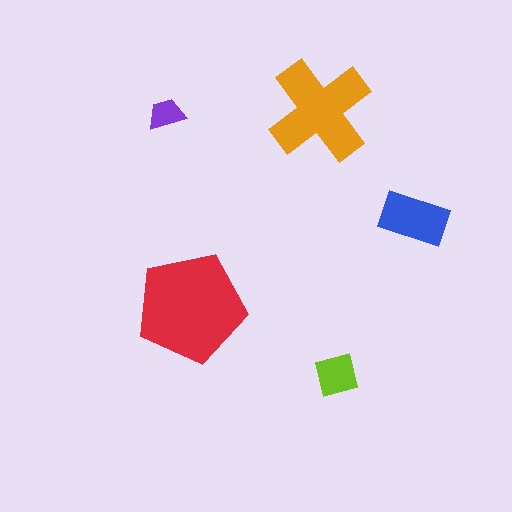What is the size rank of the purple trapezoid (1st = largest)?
5th.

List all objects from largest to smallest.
The red pentagon, the orange cross, the blue rectangle, the lime square, the purple trapezoid.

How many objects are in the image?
There are 5 objects in the image.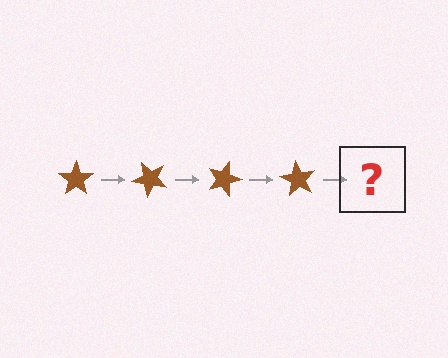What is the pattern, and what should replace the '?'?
The pattern is that the star rotates 45 degrees each step. The '?' should be a brown star rotated 180 degrees.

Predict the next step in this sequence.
The next step is a brown star rotated 180 degrees.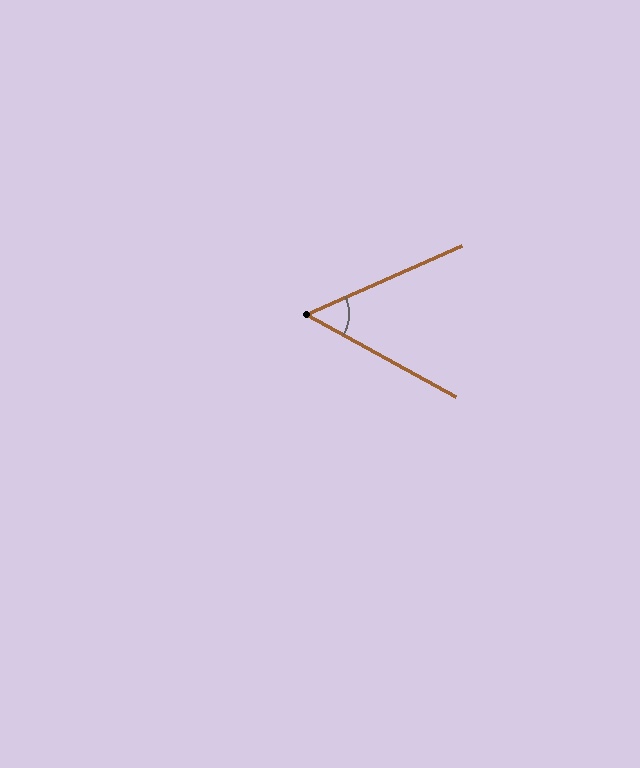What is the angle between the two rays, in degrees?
Approximately 53 degrees.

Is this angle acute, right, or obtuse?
It is acute.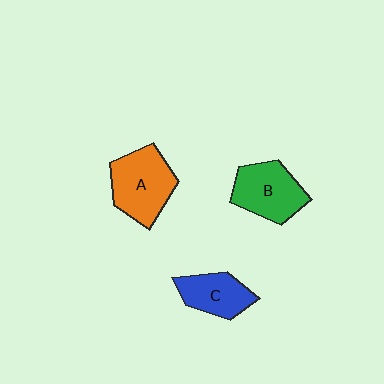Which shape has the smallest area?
Shape C (blue).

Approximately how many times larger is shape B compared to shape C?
Approximately 1.3 times.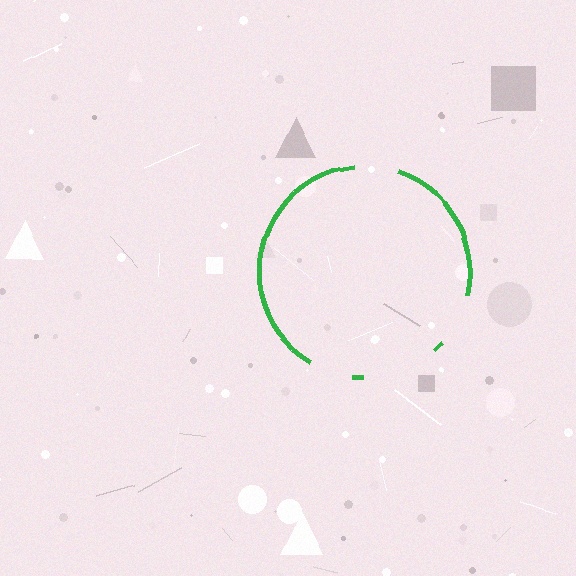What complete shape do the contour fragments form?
The contour fragments form a circle.